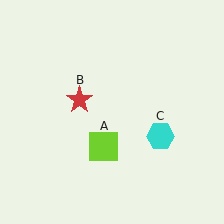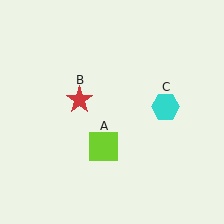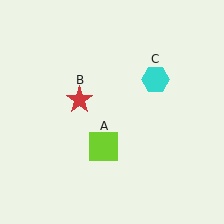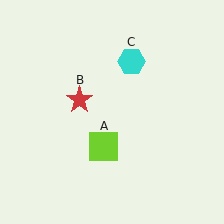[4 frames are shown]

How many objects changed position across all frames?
1 object changed position: cyan hexagon (object C).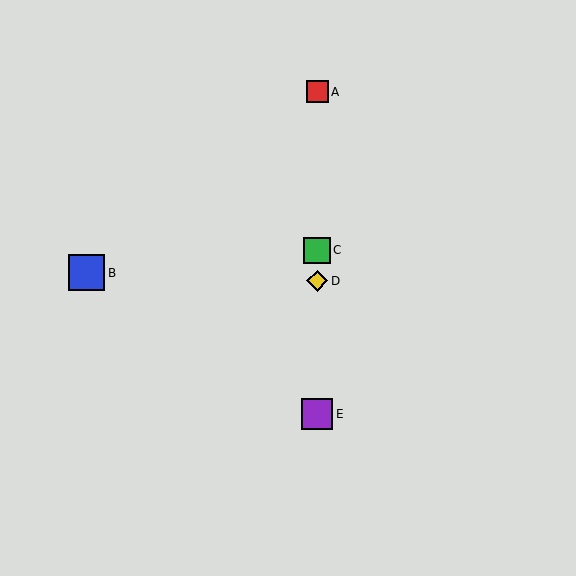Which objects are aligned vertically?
Objects A, C, D, E are aligned vertically.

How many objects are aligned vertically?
4 objects (A, C, D, E) are aligned vertically.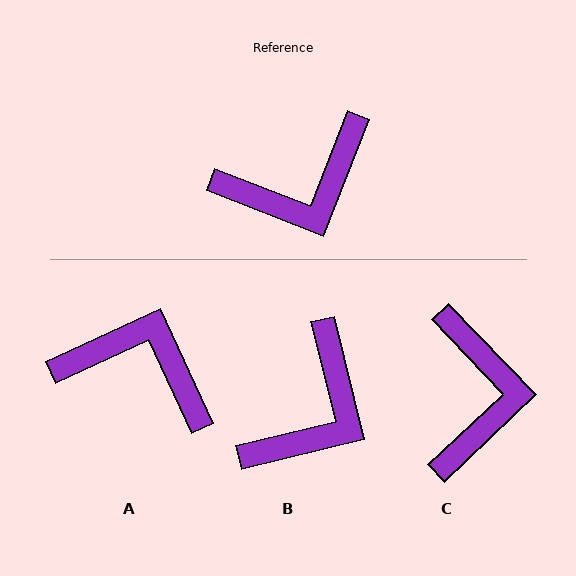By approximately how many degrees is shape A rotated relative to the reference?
Approximately 136 degrees counter-clockwise.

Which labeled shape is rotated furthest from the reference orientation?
A, about 136 degrees away.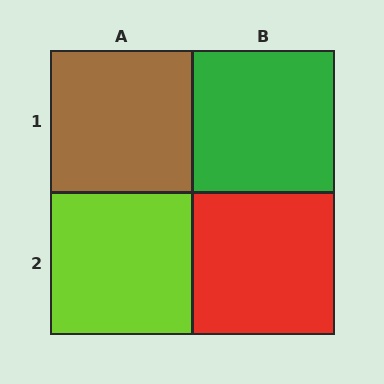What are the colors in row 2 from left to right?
Lime, red.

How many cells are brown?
1 cell is brown.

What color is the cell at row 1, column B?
Green.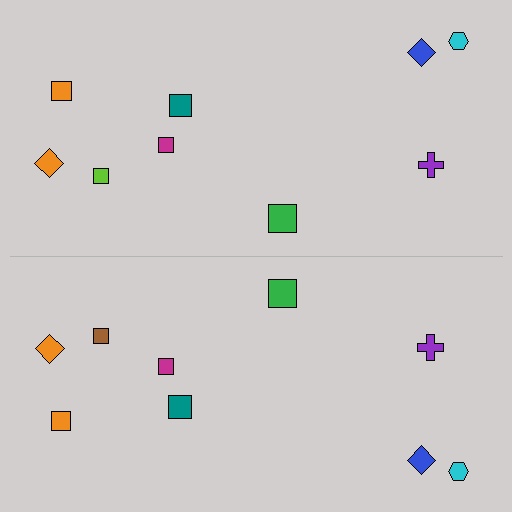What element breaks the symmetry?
The brown square on the bottom side breaks the symmetry — its mirror counterpart is lime.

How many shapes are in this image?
There are 18 shapes in this image.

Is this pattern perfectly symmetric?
No, the pattern is not perfectly symmetric. The brown square on the bottom side breaks the symmetry — its mirror counterpart is lime.